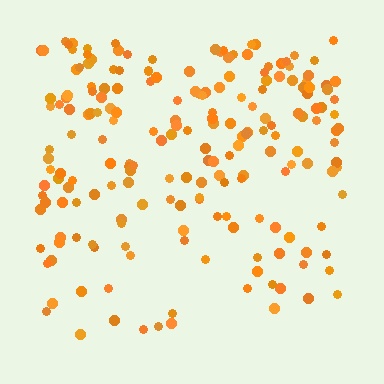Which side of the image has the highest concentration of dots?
The top.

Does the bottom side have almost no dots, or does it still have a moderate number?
Still a moderate number, just noticeably fewer than the top.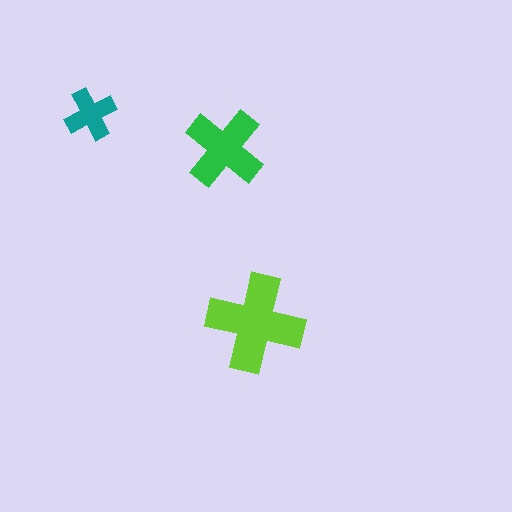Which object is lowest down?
The lime cross is bottommost.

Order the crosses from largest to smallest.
the lime one, the green one, the teal one.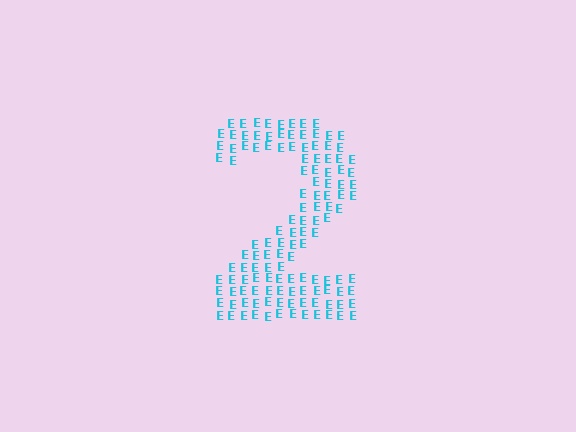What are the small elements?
The small elements are letter E's.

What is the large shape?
The large shape is the digit 2.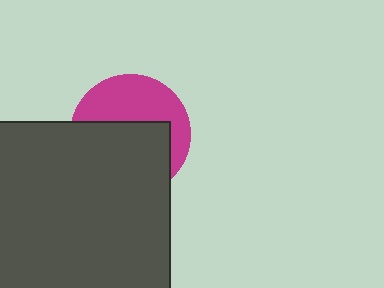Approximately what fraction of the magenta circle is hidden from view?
Roughly 56% of the magenta circle is hidden behind the dark gray square.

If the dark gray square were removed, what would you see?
You would see the complete magenta circle.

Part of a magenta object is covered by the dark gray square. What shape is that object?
It is a circle.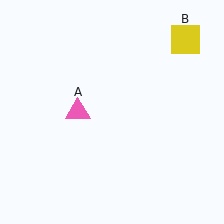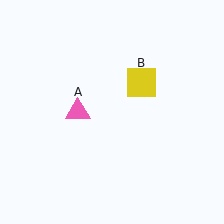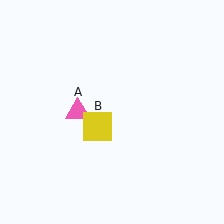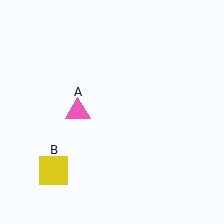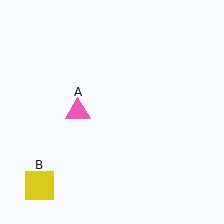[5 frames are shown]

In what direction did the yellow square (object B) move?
The yellow square (object B) moved down and to the left.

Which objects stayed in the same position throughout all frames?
Pink triangle (object A) remained stationary.